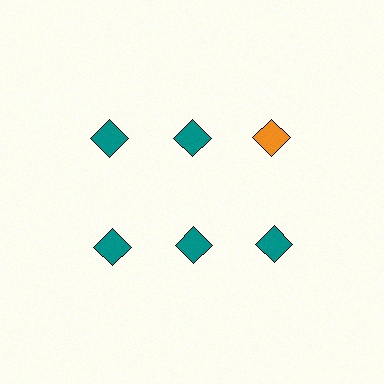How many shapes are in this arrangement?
There are 6 shapes arranged in a grid pattern.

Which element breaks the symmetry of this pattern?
The orange diamond in the top row, center column breaks the symmetry. All other shapes are teal diamonds.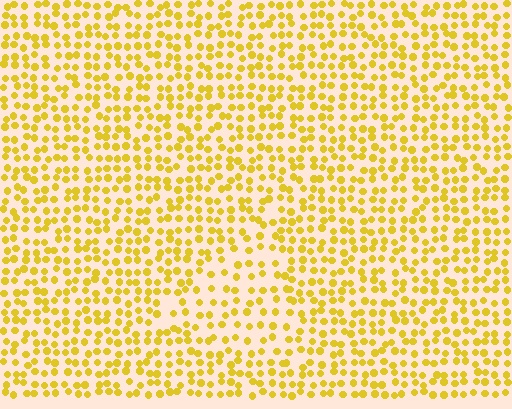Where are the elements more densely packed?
The elements are more densely packed outside the triangle boundary.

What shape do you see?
I see a triangle.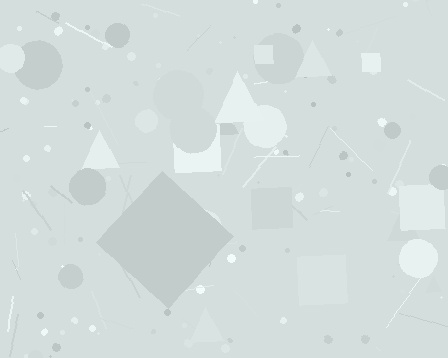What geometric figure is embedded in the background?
A diamond is embedded in the background.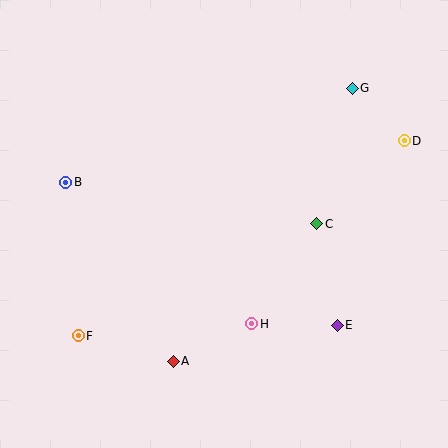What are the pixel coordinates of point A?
Point A is at (173, 361).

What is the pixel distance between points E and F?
The distance between E and F is 259 pixels.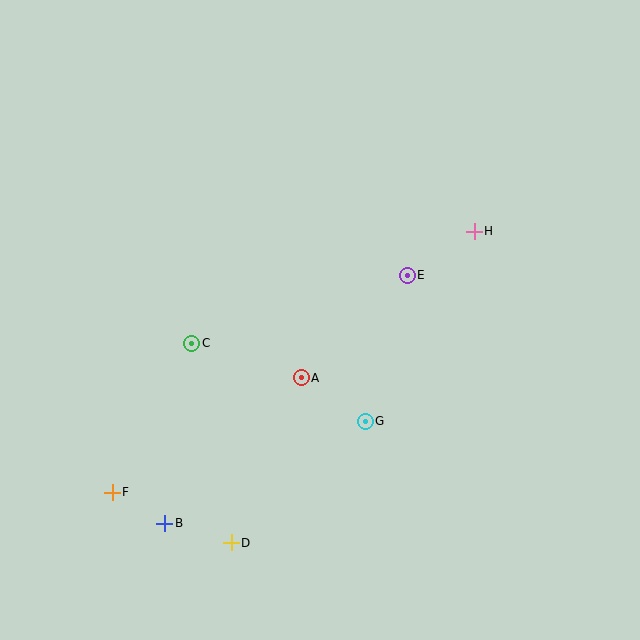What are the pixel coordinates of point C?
Point C is at (192, 343).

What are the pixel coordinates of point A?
Point A is at (301, 378).